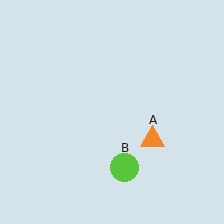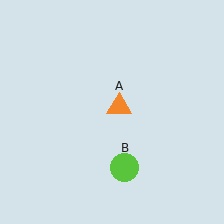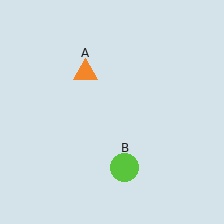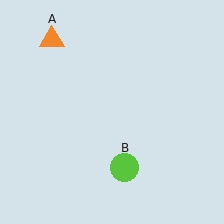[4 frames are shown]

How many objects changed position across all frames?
1 object changed position: orange triangle (object A).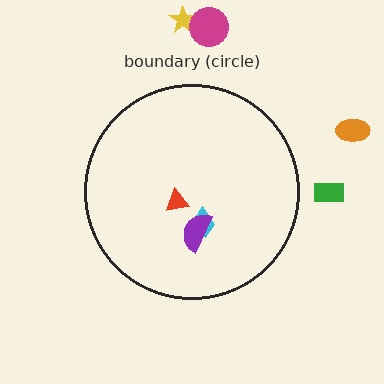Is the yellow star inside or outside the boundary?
Outside.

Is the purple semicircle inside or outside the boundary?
Inside.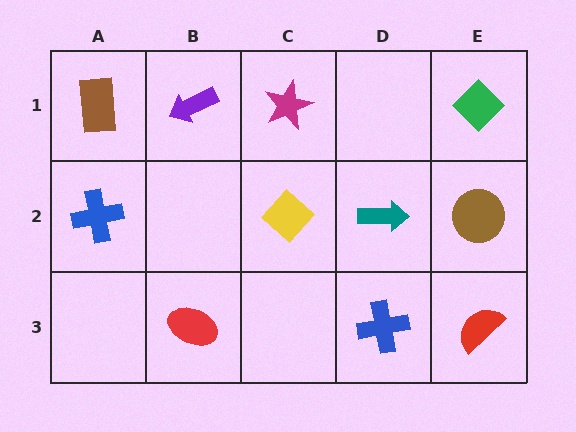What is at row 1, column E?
A green diamond.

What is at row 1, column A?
A brown rectangle.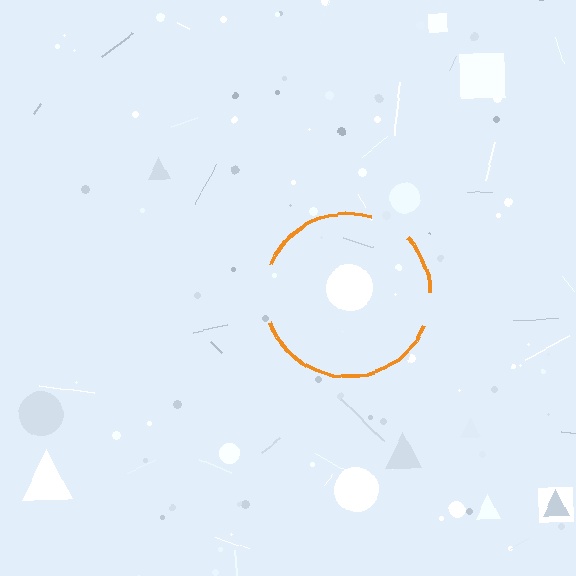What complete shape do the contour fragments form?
The contour fragments form a circle.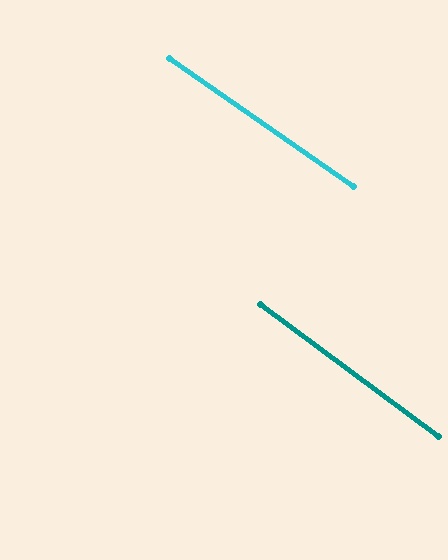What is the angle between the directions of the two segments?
Approximately 1 degree.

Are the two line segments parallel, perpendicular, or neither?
Parallel — their directions differ by only 1.5°.